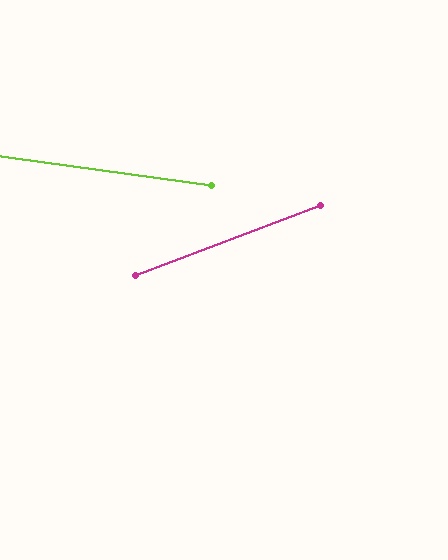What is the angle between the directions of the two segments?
Approximately 28 degrees.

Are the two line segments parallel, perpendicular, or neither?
Neither parallel nor perpendicular — they differ by about 28°.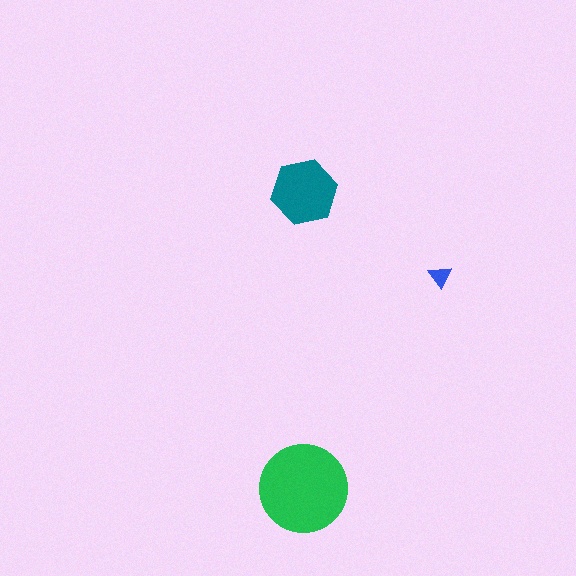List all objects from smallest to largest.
The blue triangle, the teal hexagon, the green circle.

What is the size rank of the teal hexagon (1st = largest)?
2nd.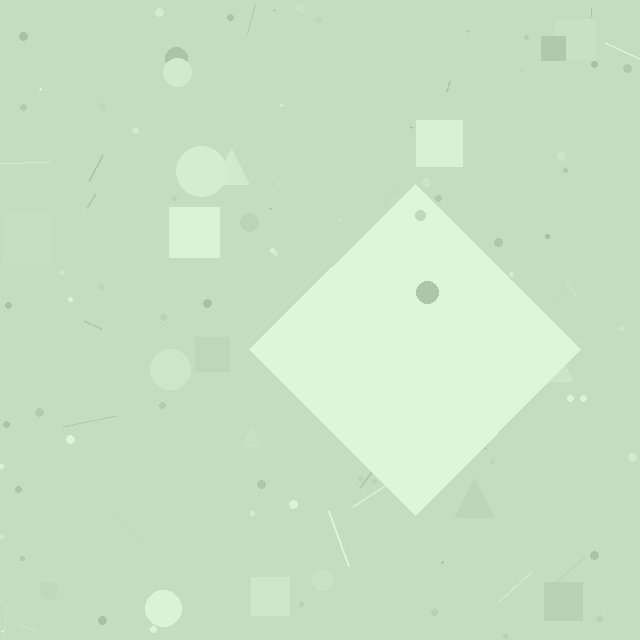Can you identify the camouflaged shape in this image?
The camouflaged shape is a diamond.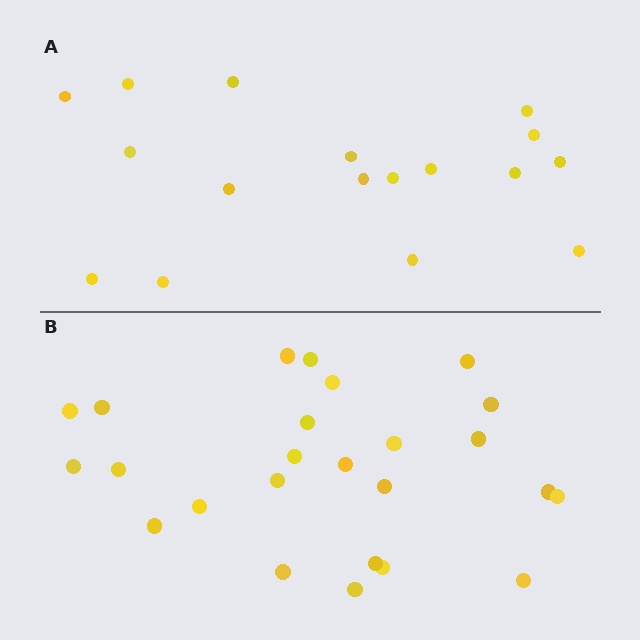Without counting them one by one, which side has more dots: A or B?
Region B (the bottom region) has more dots.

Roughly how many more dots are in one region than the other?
Region B has roughly 8 or so more dots than region A.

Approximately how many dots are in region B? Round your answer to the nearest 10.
About 20 dots. (The exact count is 25, which rounds to 20.)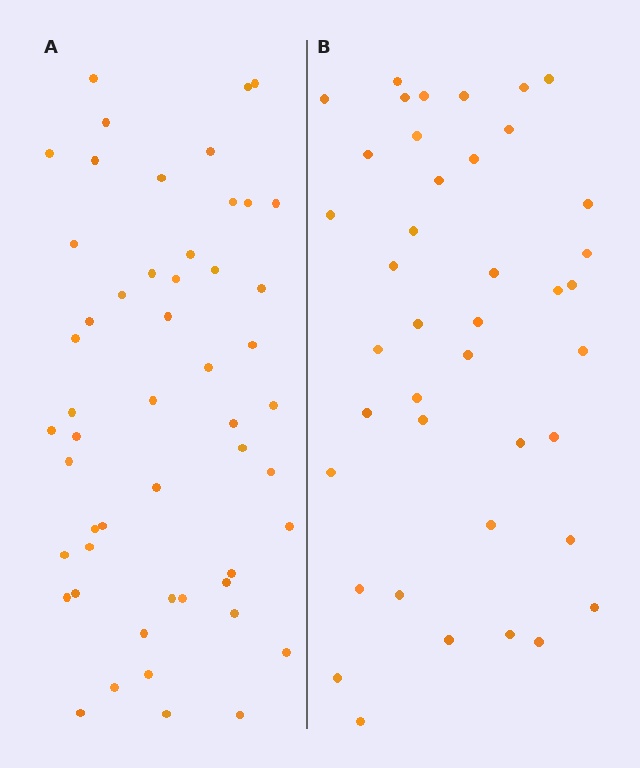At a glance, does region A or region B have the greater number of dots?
Region A (the left region) has more dots.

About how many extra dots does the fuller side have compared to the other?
Region A has roughly 12 or so more dots than region B.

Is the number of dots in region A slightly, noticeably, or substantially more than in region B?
Region A has noticeably more, but not dramatically so. The ratio is roughly 1.3 to 1.